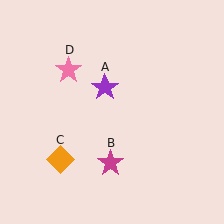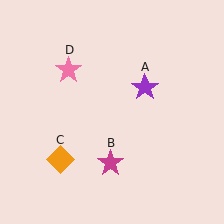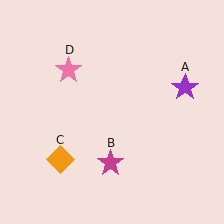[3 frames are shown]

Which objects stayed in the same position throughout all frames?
Magenta star (object B) and orange diamond (object C) and pink star (object D) remained stationary.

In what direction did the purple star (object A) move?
The purple star (object A) moved right.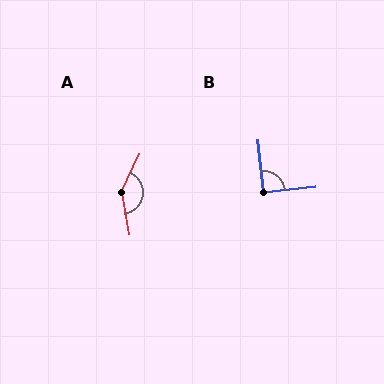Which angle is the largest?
A, at approximately 145 degrees.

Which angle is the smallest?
B, at approximately 90 degrees.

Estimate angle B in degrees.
Approximately 90 degrees.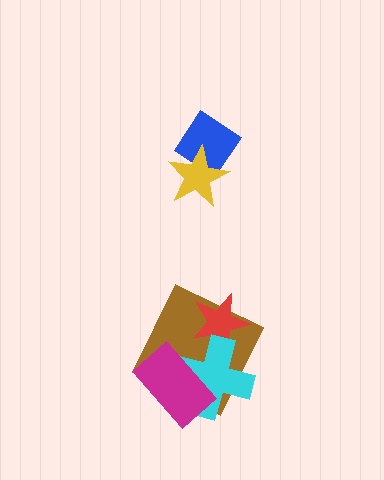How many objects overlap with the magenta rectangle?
2 objects overlap with the magenta rectangle.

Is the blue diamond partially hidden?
Yes, it is partially covered by another shape.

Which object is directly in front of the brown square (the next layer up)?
The red star is directly in front of the brown square.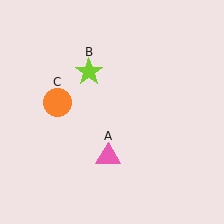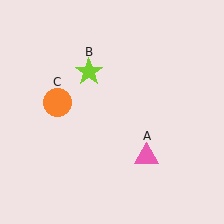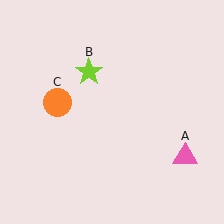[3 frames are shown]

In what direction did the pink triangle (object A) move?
The pink triangle (object A) moved right.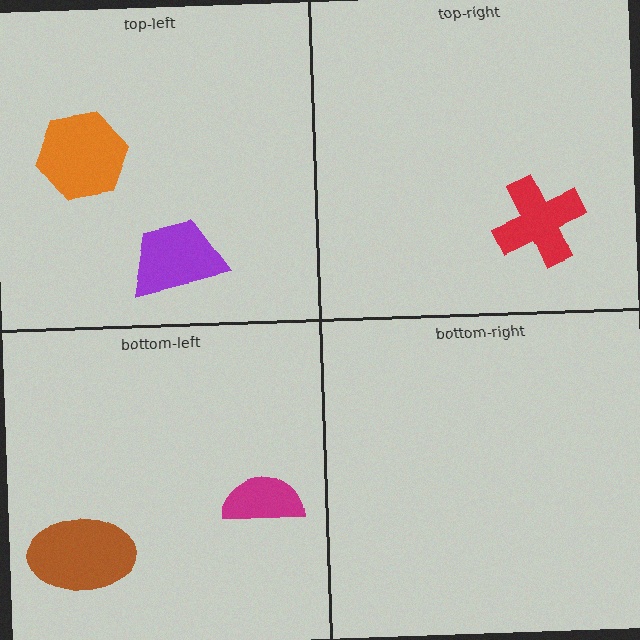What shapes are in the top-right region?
The red cross.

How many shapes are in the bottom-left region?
2.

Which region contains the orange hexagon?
The top-left region.